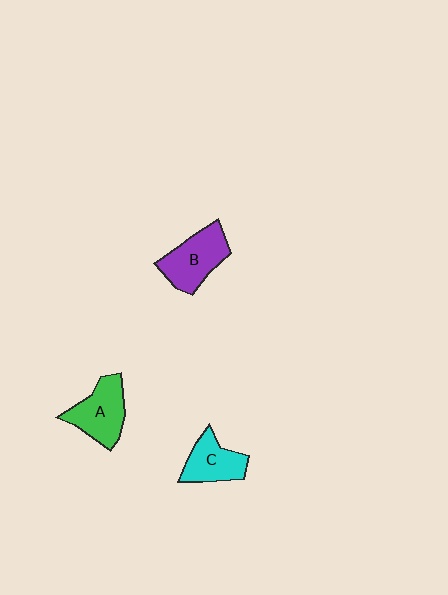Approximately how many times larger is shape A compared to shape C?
Approximately 1.2 times.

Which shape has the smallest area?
Shape C (cyan).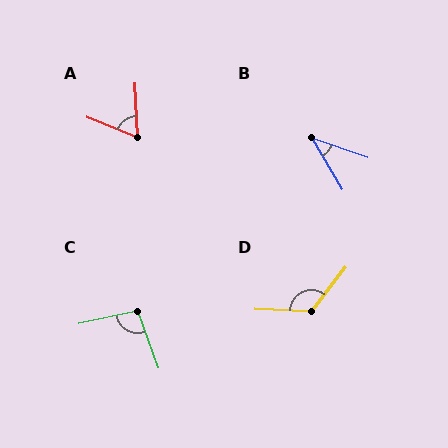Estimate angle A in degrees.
Approximately 65 degrees.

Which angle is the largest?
D, at approximately 126 degrees.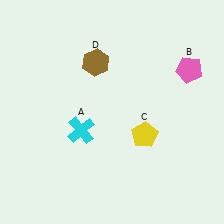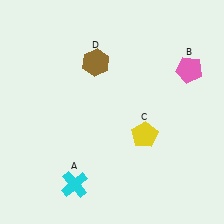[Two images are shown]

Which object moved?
The cyan cross (A) moved down.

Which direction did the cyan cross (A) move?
The cyan cross (A) moved down.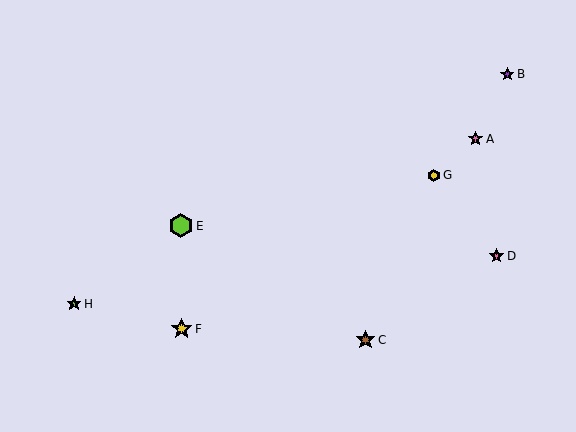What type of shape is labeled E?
Shape E is a lime hexagon.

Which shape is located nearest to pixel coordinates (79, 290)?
The lime star (labeled H) at (74, 304) is nearest to that location.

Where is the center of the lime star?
The center of the lime star is at (74, 304).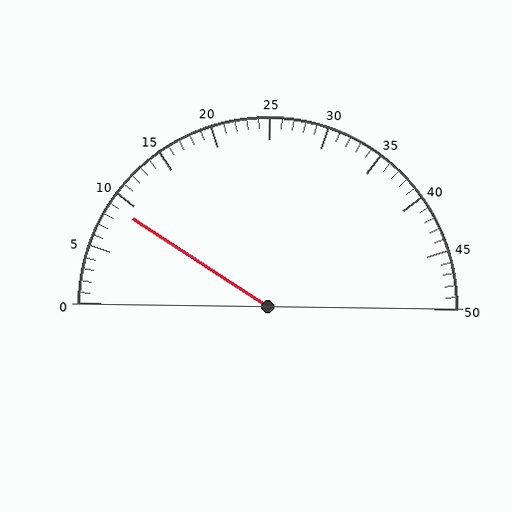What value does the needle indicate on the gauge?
The needle indicates approximately 9.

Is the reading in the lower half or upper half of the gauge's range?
The reading is in the lower half of the range (0 to 50).